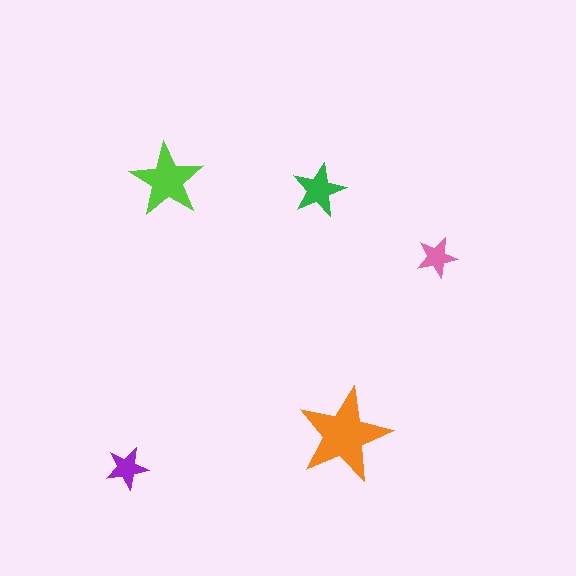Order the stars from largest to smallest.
the orange one, the lime one, the green one, the purple one, the pink one.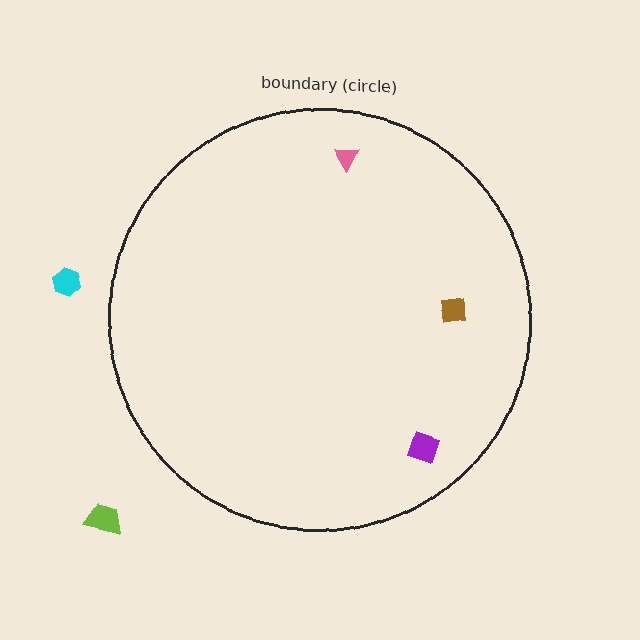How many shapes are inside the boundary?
3 inside, 2 outside.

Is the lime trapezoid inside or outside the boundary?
Outside.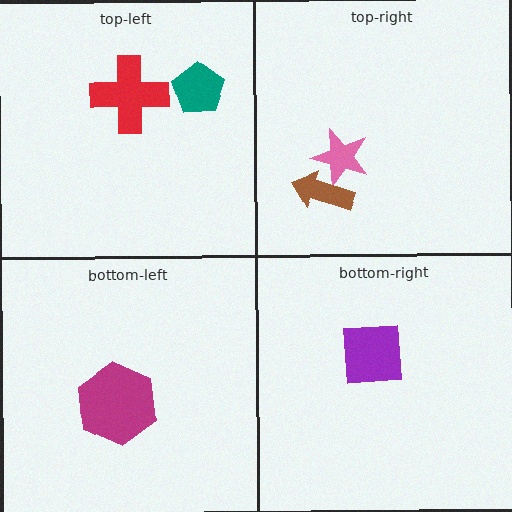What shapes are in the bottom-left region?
The magenta hexagon.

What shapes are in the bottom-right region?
The purple square.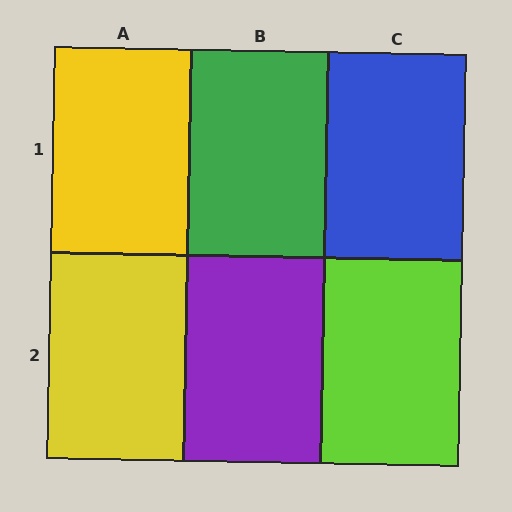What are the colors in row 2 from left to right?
Yellow, purple, lime.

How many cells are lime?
1 cell is lime.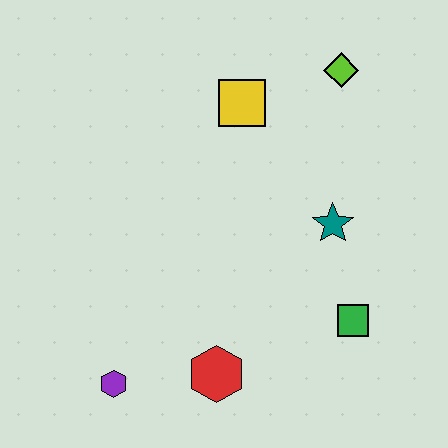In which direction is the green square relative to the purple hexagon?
The green square is to the right of the purple hexagon.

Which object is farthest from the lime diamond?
The purple hexagon is farthest from the lime diamond.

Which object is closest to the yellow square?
The lime diamond is closest to the yellow square.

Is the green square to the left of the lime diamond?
No